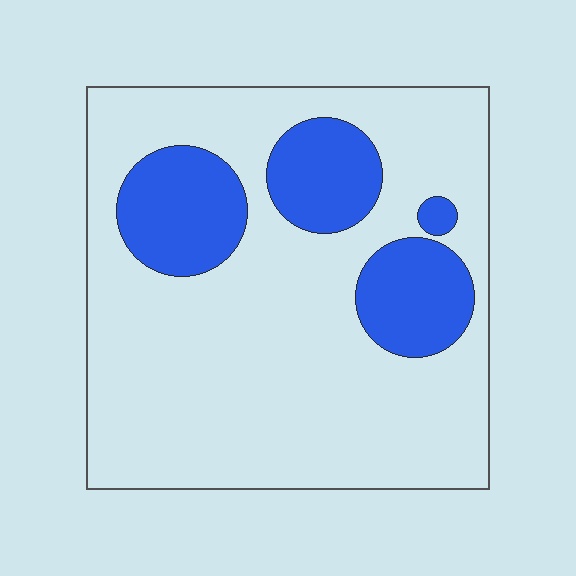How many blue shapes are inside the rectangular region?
4.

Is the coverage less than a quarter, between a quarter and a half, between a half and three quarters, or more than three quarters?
Less than a quarter.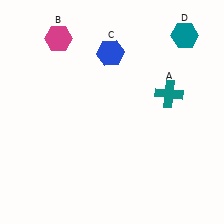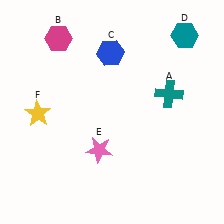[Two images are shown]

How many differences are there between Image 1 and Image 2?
There are 2 differences between the two images.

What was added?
A pink star (E), a yellow star (F) were added in Image 2.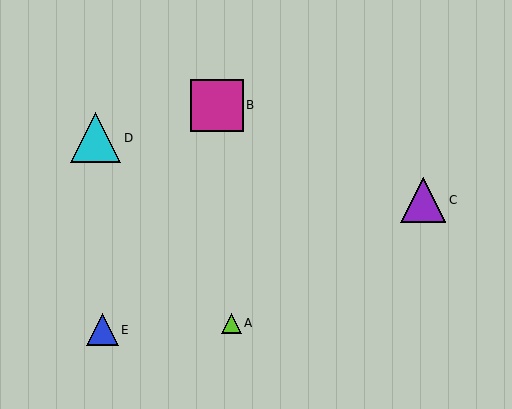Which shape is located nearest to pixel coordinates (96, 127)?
The cyan triangle (labeled D) at (96, 138) is nearest to that location.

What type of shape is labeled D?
Shape D is a cyan triangle.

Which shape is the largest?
The magenta square (labeled B) is the largest.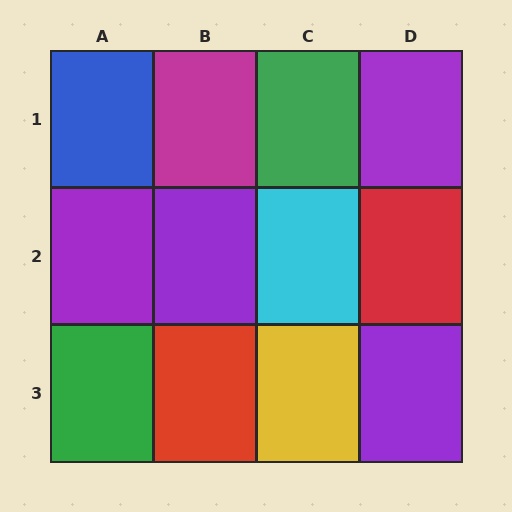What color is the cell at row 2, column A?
Purple.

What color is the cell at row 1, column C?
Green.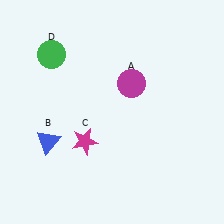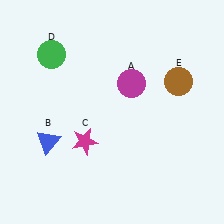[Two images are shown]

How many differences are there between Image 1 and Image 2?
There is 1 difference between the two images.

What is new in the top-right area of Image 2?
A brown circle (E) was added in the top-right area of Image 2.